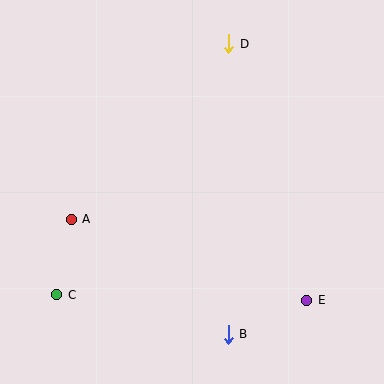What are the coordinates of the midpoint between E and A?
The midpoint between E and A is at (189, 260).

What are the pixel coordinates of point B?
Point B is at (228, 334).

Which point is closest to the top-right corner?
Point D is closest to the top-right corner.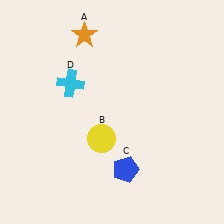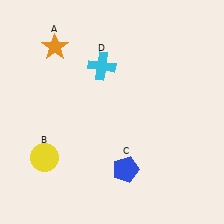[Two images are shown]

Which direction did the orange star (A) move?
The orange star (A) moved left.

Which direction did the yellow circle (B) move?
The yellow circle (B) moved left.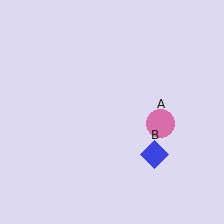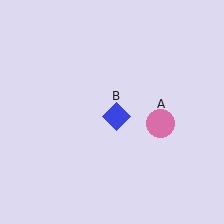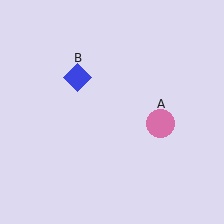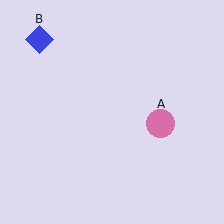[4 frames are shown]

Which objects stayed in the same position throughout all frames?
Pink circle (object A) remained stationary.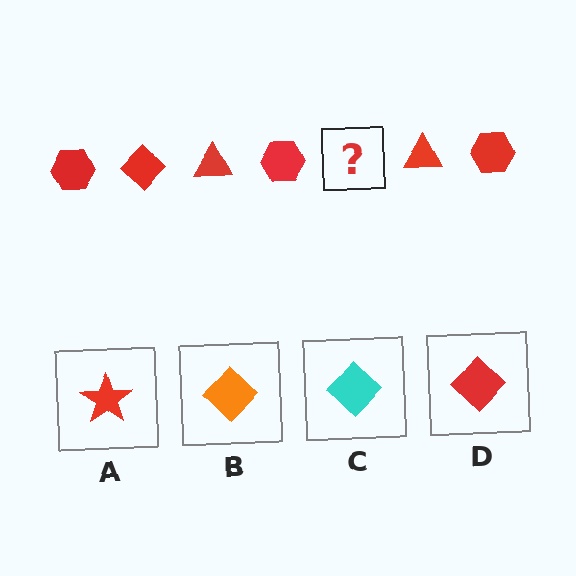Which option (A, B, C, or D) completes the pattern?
D.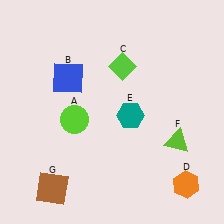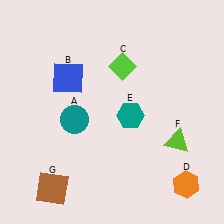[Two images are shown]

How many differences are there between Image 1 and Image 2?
There is 1 difference between the two images.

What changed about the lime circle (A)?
In Image 1, A is lime. In Image 2, it changed to teal.